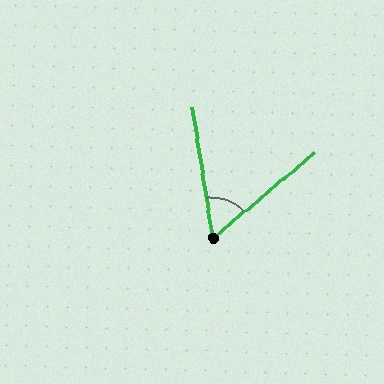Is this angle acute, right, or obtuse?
It is acute.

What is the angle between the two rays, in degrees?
Approximately 59 degrees.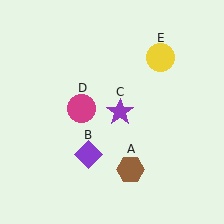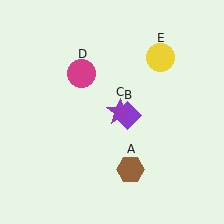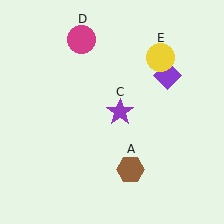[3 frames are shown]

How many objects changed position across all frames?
2 objects changed position: purple diamond (object B), magenta circle (object D).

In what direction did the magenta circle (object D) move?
The magenta circle (object D) moved up.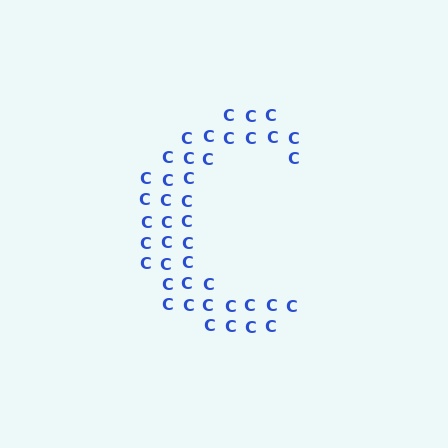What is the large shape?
The large shape is the letter C.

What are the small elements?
The small elements are letter C's.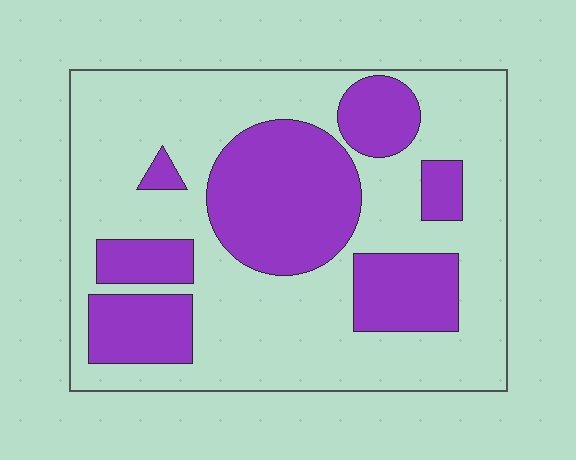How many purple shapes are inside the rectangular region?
7.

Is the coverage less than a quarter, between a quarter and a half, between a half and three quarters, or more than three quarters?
Between a quarter and a half.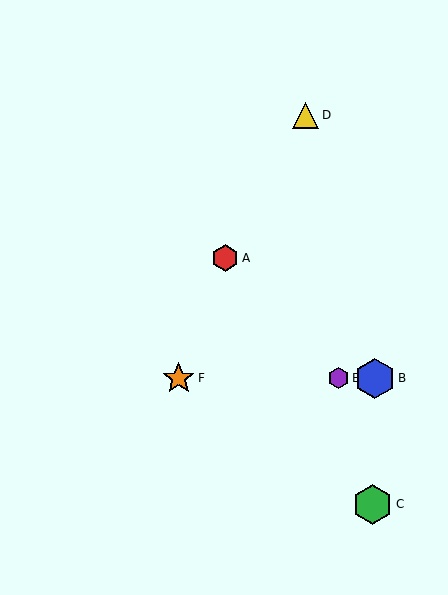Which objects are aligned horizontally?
Objects B, E, F are aligned horizontally.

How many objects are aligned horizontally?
3 objects (B, E, F) are aligned horizontally.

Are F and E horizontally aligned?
Yes, both are at y≈378.